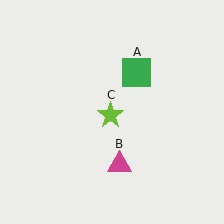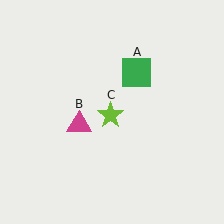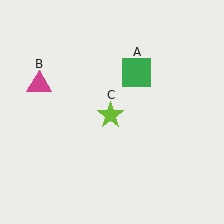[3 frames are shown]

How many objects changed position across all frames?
1 object changed position: magenta triangle (object B).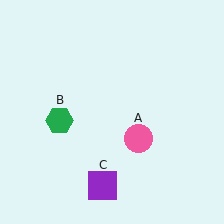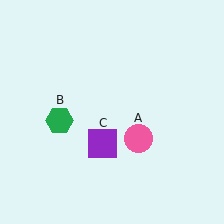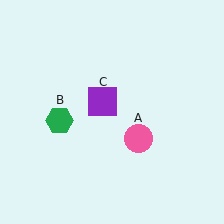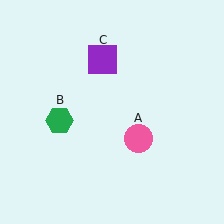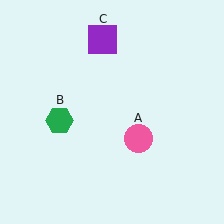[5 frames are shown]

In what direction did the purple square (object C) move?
The purple square (object C) moved up.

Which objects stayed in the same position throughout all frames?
Pink circle (object A) and green hexagon (object B) remained stationary.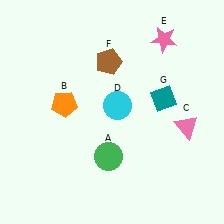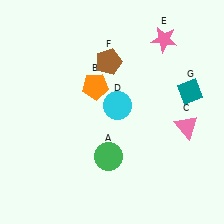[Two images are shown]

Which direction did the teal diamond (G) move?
The teal diamond (G) moved right.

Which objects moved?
The objects that moved are: the orange pentagon (B), the teal diamond (G).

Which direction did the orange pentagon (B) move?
The orange pentagon (B) moved right.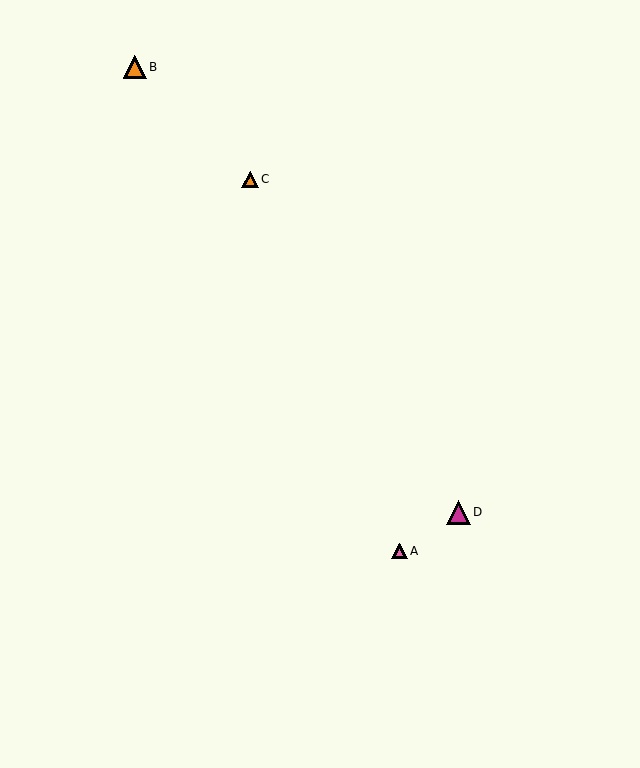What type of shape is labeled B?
Shape B is an orange triangle.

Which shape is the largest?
The magenta triangle (labeled D) is the largest.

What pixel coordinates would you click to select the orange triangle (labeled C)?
Click at (250, 179) to select the orange triangle C.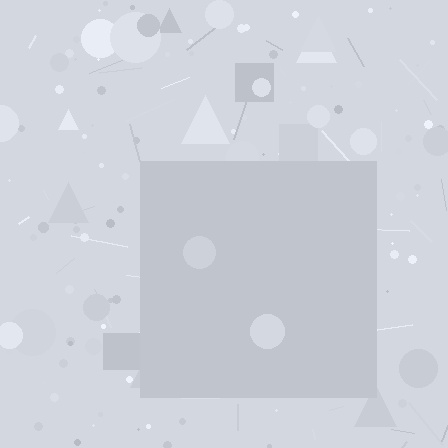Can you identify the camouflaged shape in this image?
The camouflaged shape is a square.